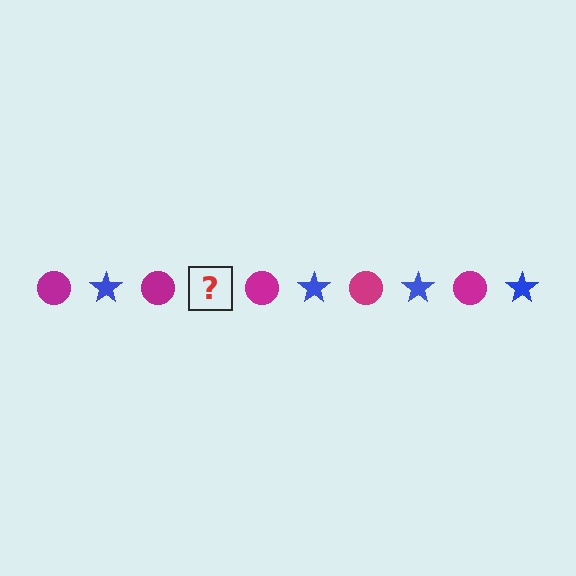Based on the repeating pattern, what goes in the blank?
The blank should be a blue star.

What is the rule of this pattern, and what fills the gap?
The rule is that the pattern alternates between magenta circle and blue star. The gap should be filled with a blue star.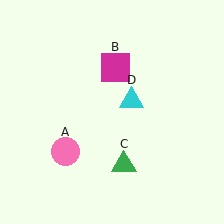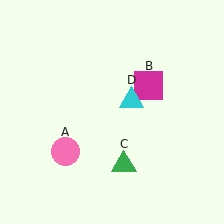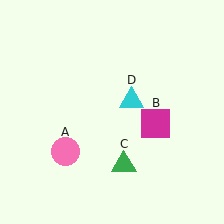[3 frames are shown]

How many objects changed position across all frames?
1 object changed position: magenta square (object B).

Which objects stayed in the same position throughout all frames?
Pink circle (object A) and green triangle (object C) and cyan triangle (object D) remained stationary.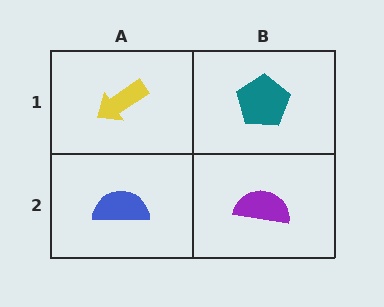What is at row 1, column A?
A yellow arrow.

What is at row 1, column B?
A teal pentagon.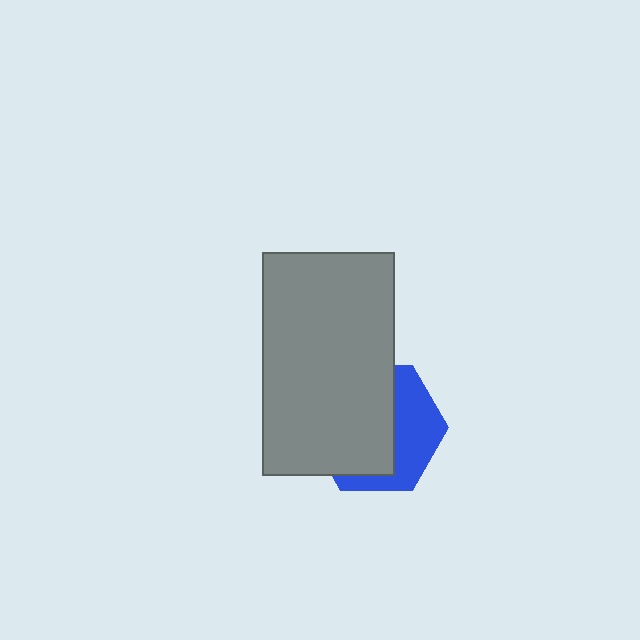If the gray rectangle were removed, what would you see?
You would see the complete blue hexagon.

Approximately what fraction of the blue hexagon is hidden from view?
Roughly 61% of the blue hexagon is hidden behind the gray rectangle.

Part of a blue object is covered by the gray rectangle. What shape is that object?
It is a hexagon.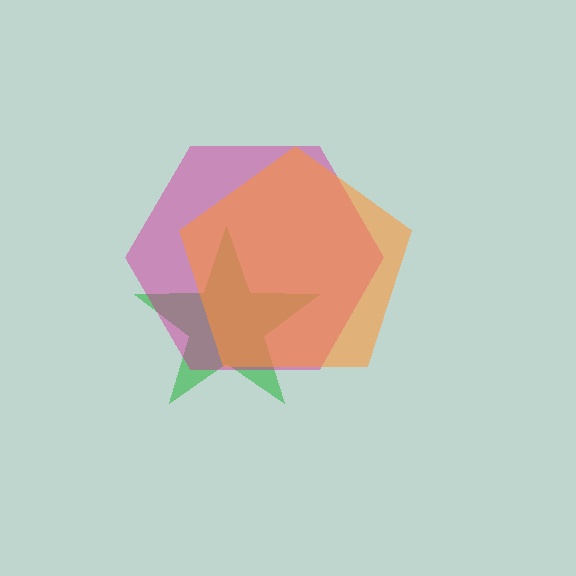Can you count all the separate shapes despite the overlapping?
Yes, there are 3 separate shapes.